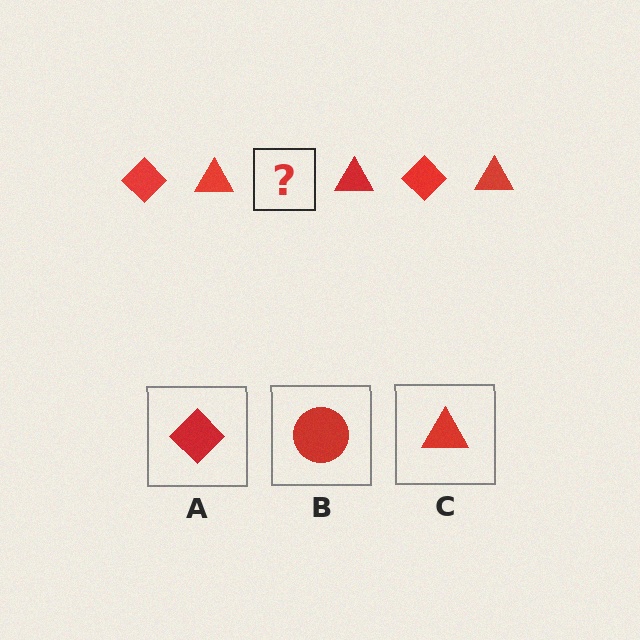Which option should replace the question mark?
Option A.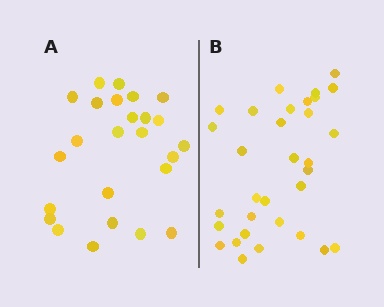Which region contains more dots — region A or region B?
Region B (the right region) has more dots.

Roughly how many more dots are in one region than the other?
Region B has roughly 8 or so more dots than region A.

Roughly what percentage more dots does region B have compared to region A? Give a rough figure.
About 30% more.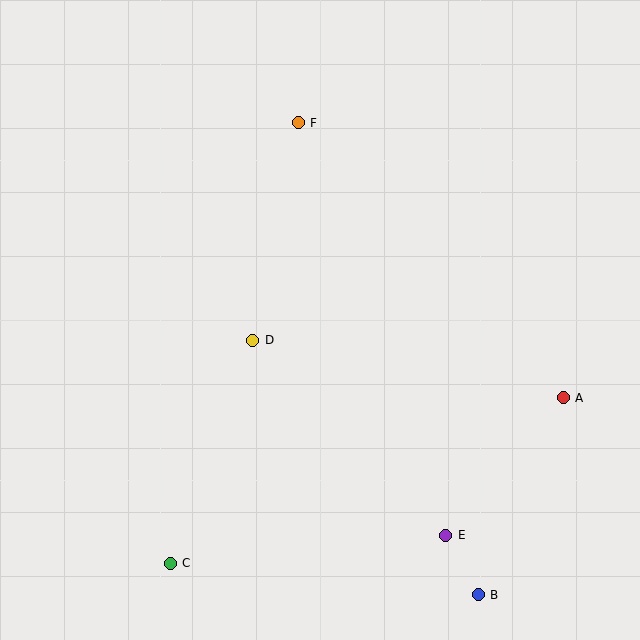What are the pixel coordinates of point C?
Point C is at (170, 563).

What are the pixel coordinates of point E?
Point E is at (446, 535).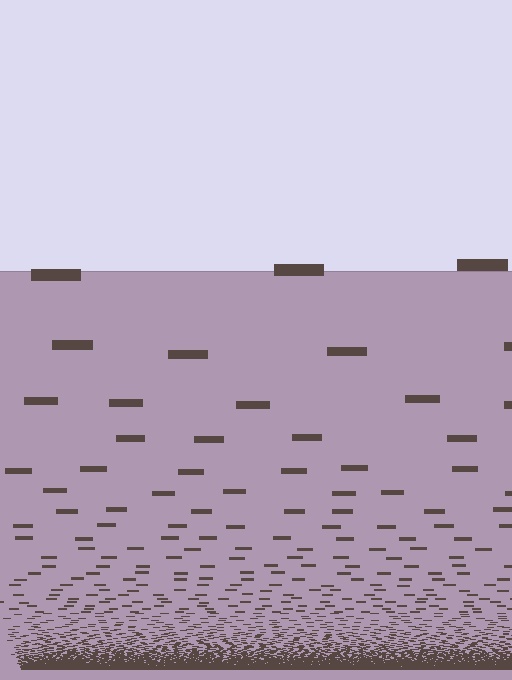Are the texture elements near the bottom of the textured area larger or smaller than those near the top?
Smaller. The gradient is inverted — elements near the bottom are smaller and denser.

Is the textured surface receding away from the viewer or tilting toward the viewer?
The surface appears to tilt toward the viewer. Texture elements get larger and sparser toward the top.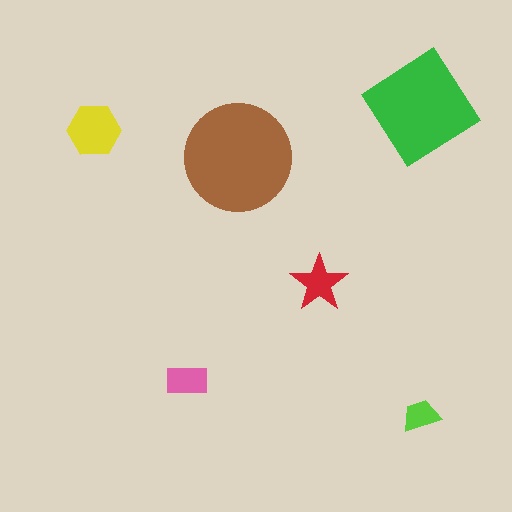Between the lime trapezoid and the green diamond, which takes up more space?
The green diamond.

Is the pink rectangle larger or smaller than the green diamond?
Smaller.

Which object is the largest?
The brown circle.